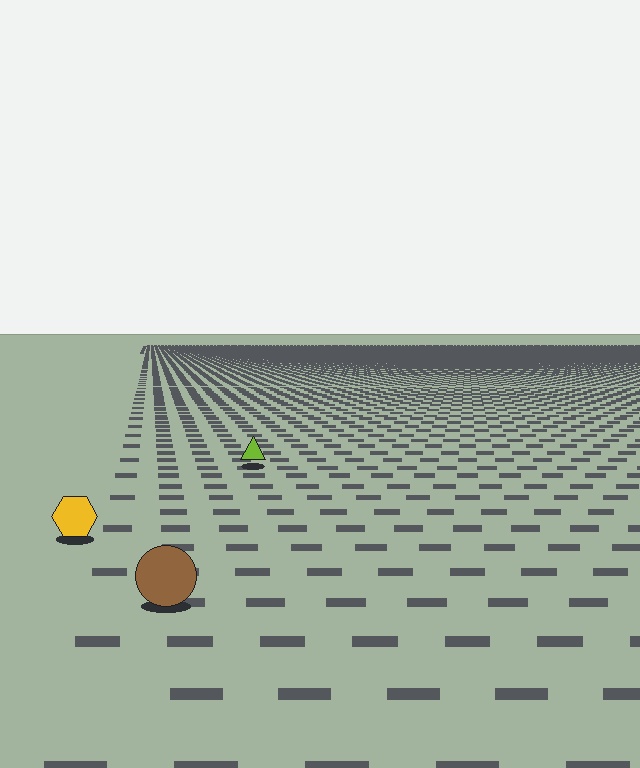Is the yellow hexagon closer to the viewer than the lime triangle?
Yes. The yellow hexagon is closer — you can tell from the texture gradient: the ground texture is coarser near it.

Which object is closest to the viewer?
The brown circle is closest. The texture marks near it are larger and more spread out.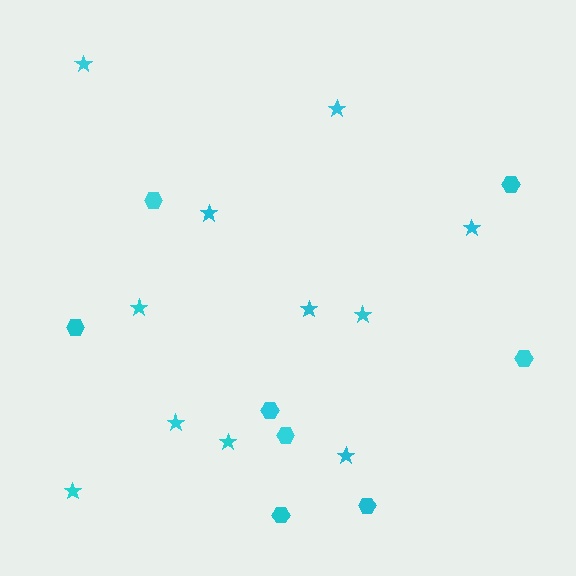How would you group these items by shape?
There are 2 groups: one group of stars (11) and one group of hexagons (8).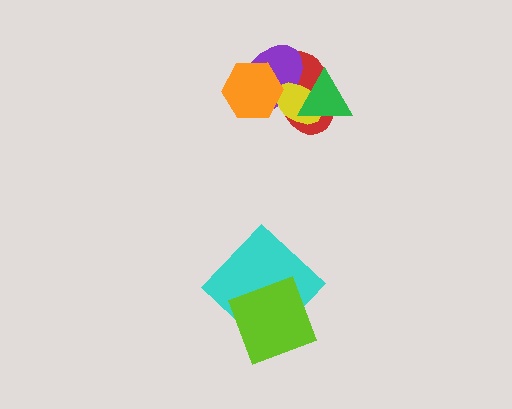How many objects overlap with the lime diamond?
1 object overlaps with the lime diamond.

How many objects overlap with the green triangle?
3 objects overlap with the green triangle.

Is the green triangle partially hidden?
No, no other shape covers it.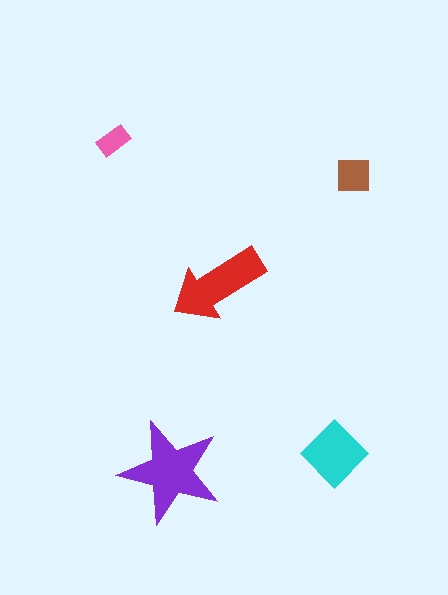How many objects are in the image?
There are 5 objects in the image.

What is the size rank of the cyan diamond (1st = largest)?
3rd.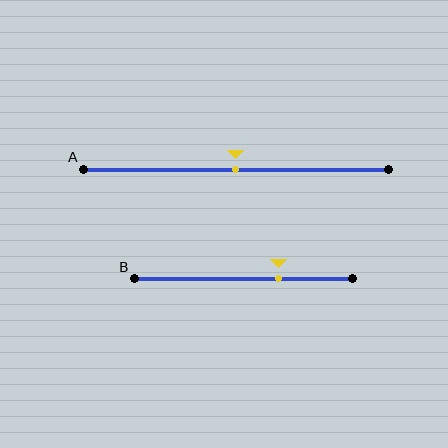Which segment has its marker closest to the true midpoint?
Segment A has its marker closest to the true midpoint.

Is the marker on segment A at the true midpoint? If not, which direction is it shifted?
Yes, the marker on segment A is at the true midpoint.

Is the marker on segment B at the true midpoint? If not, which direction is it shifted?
No, the marker on segment B is shifted to the right by about 16% of the segment length.